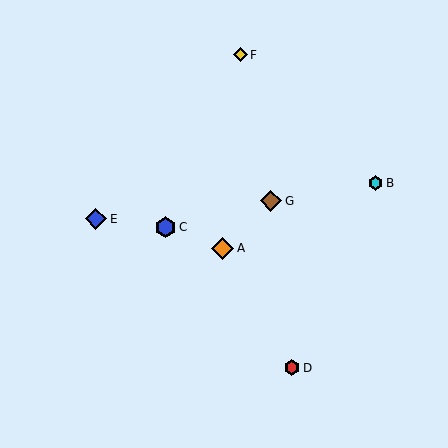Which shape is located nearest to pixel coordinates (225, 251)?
The orange diamond (labeled A) at (222, 248) is nearest to that location.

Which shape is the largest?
The orange diamond (labeled A) is the largest.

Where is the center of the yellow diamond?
The center of the yellow diamond is at (240, 55).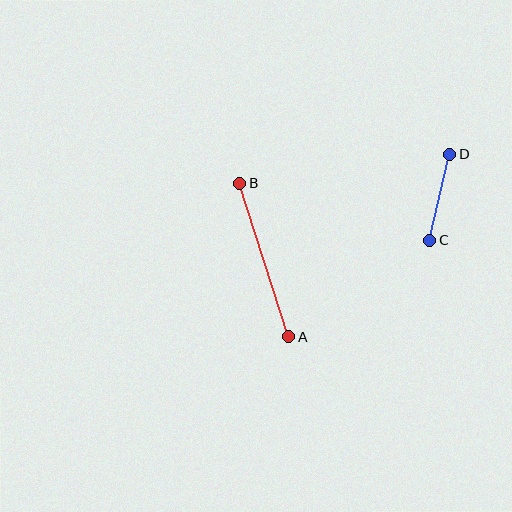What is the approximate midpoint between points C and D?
The midpoint is at approximately (440, 197) pixels.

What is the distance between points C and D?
The distance is approximately 88 pixels.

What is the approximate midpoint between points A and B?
The midpoint is at approximately (264, 260) pixels.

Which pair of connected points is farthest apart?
Points A and B are farthest apart.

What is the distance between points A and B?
The distance is approximately 161 pixels.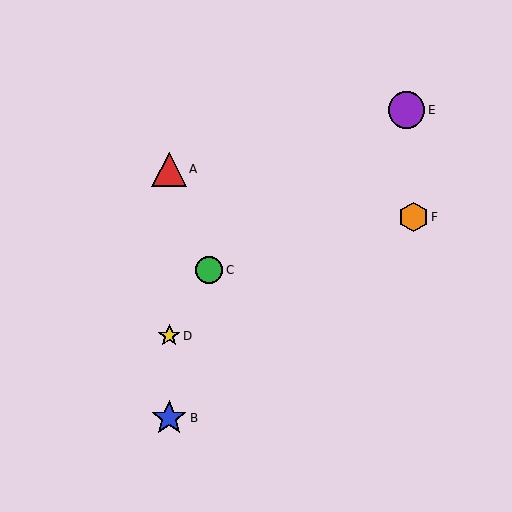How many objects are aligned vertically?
3 objects (A, B, D) are aligned vertically.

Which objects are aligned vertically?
Objects A, B, D are aligned vertically.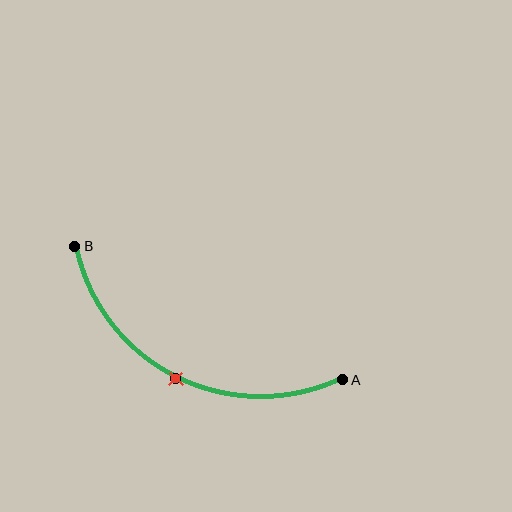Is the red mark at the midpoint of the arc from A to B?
Yes. The red mark lies on the arc at equal arc-length from both A and B — it is the arc midpoint.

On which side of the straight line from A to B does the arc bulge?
The arc bulges below the straight line connecting A and B.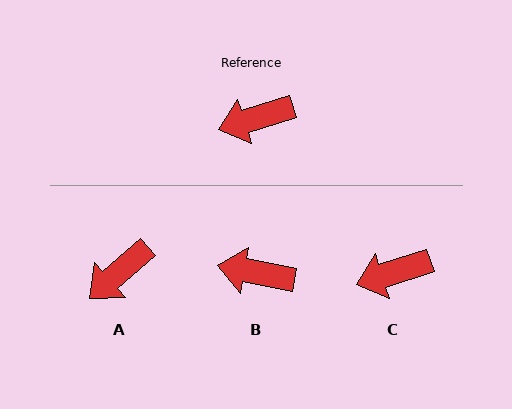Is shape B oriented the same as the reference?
No, it is off by about 28 degrees.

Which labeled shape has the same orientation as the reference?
C.